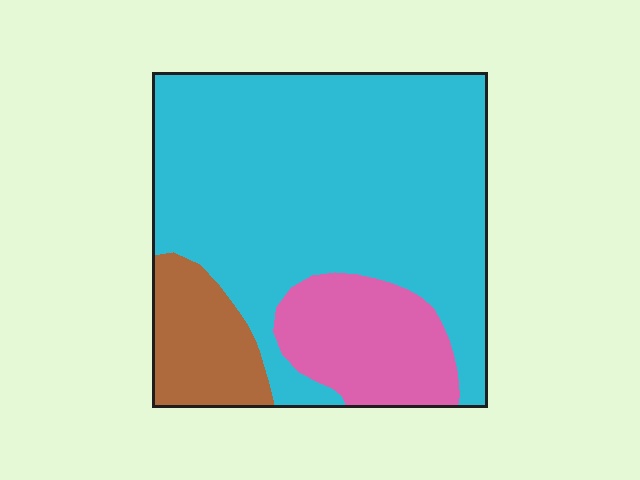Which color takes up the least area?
Brown, at roughly 15%.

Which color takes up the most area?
Cyan, at roughly 70%.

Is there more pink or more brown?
Pink.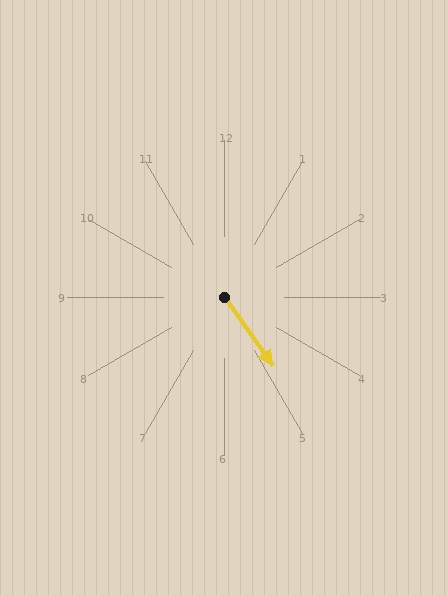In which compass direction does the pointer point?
Southeast.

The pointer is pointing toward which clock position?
Roughly 5 o'clock.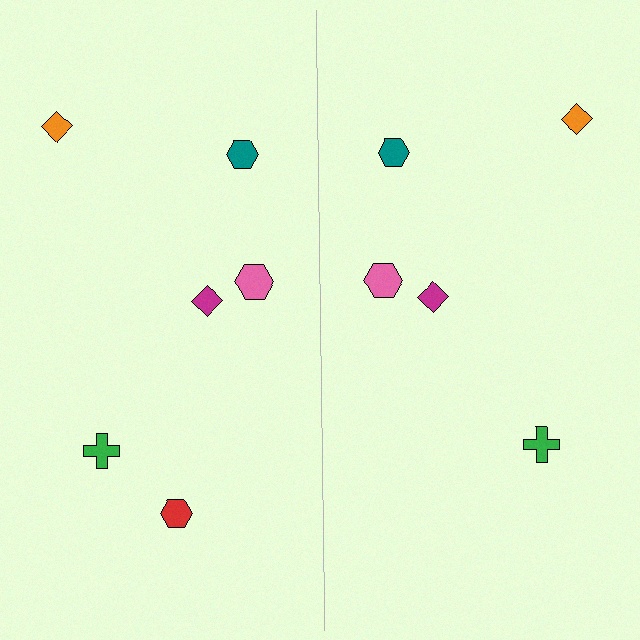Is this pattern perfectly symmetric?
No, the pattern is not perfectly symmetric. A red hexagon is missing from the right side.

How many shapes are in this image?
There are 11 shapes in this image.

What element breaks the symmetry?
A red hexagon is missing from the right side.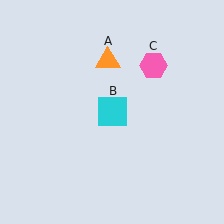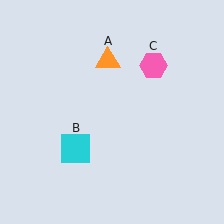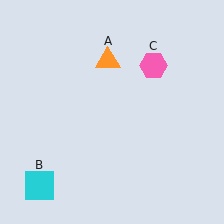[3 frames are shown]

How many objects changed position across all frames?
1 object changed position: cyan square (object B).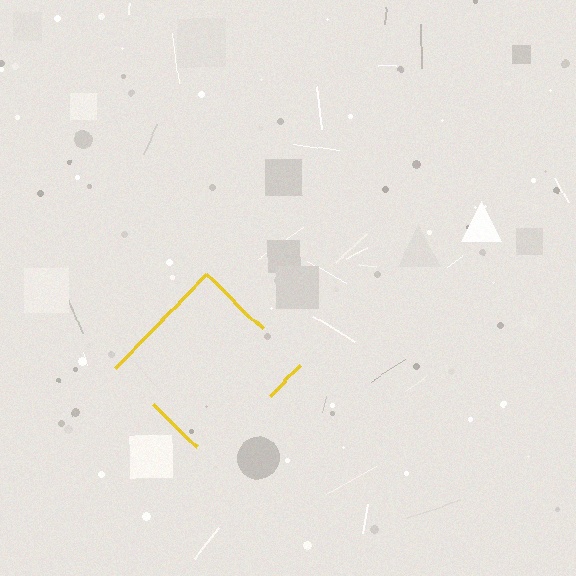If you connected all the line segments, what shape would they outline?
They would outline a diamond.